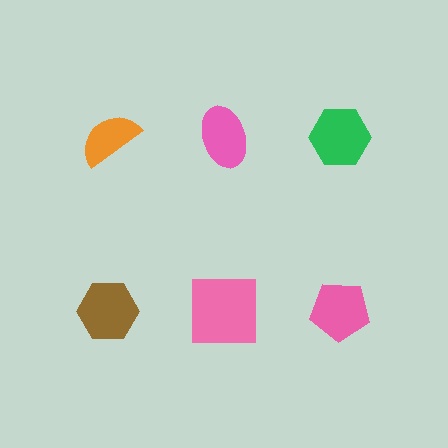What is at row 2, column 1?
A brown hexagon.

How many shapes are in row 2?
3 shapes.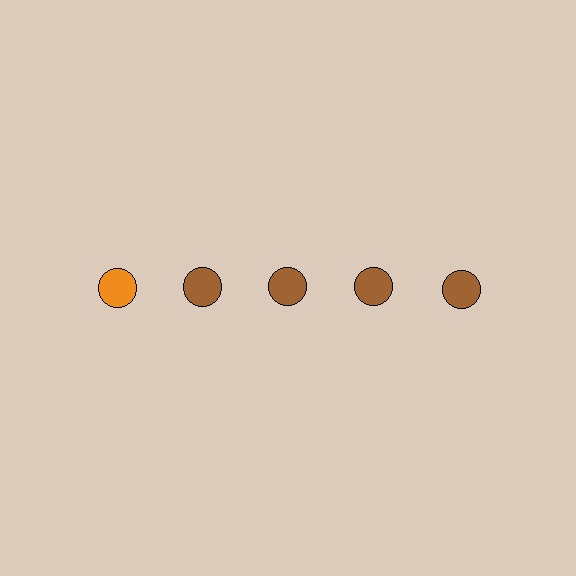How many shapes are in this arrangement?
There are 5 shapes arranged in a grid pattern.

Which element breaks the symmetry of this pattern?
The orange circle in the top row, leftmost column breaks the symmetry. All other shapes are brown circles.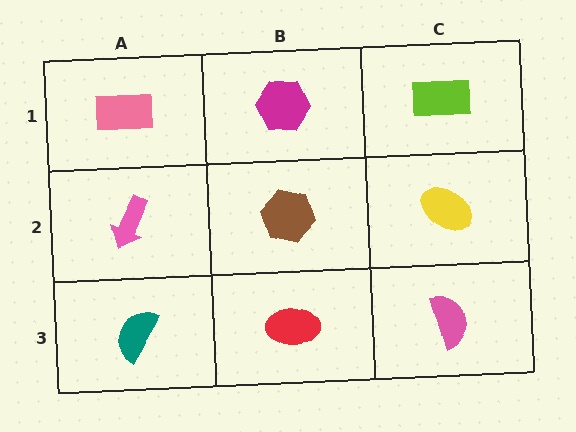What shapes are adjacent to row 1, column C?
A yellow ellipse (row 2, column C), a magenta hexagon (row 1, column B).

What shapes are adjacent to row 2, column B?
A magenta hexagon (row 1, column B), a red ellipse (row 3, column B), a pink arrow (row 2, column A), a yellow ellipse (row 2, column C).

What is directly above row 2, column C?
A lime rectangle.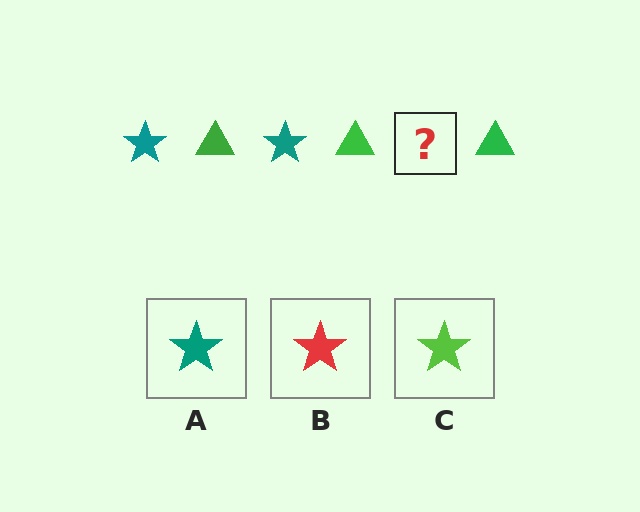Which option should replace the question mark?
Option A.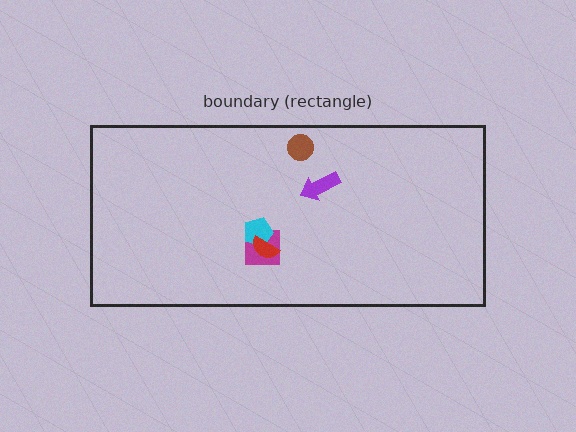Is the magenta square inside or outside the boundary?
Inside.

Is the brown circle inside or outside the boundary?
Inside.